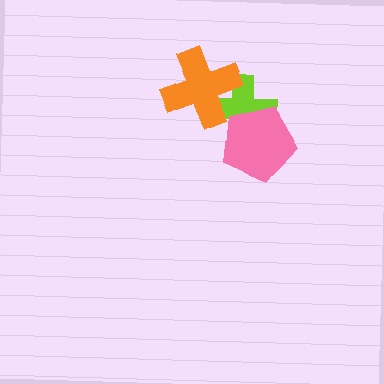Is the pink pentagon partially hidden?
No, no other shape covers it.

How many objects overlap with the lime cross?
2 objects overlap with the lime cross.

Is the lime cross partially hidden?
Yes, it is partially covered by another shape.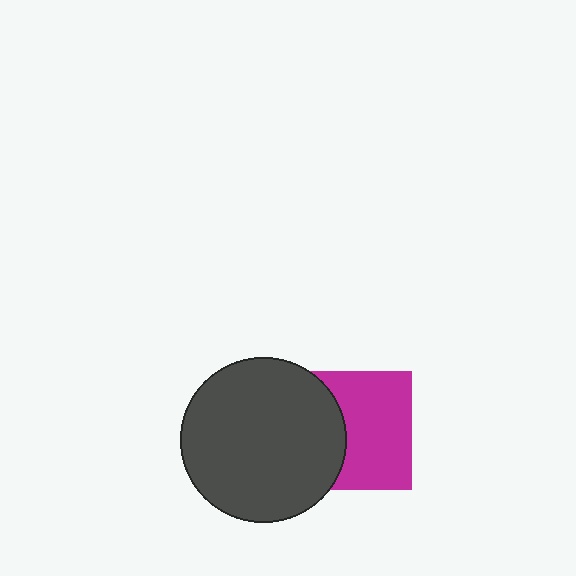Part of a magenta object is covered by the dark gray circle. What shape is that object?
It is a square.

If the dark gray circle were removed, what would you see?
You would see the complete magenta square.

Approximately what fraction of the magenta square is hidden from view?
Roughly 38% of the magenta square is hidden behind the dark gray circle.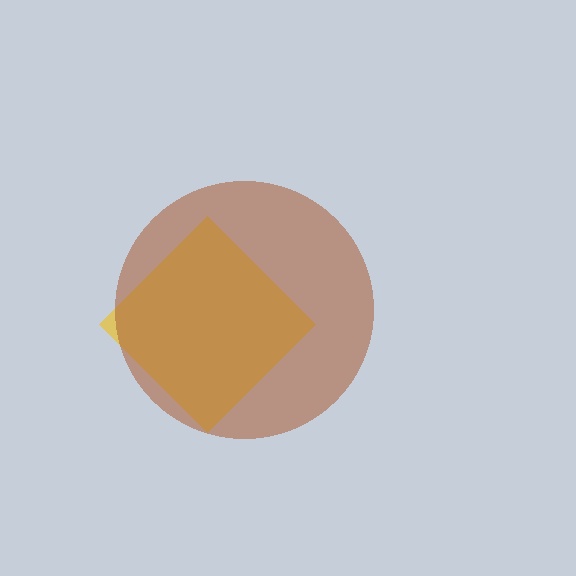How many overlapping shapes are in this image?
There are 2 overlapping shapes in the image.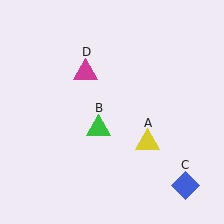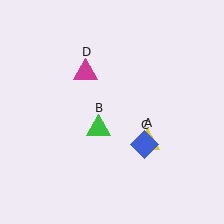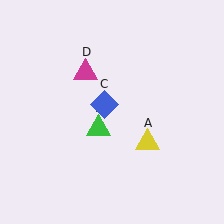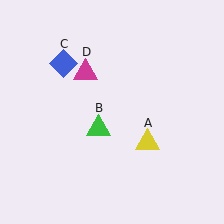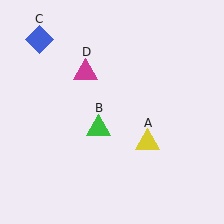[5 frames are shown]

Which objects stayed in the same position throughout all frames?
Yellow triangle (object A) and green triangle (object B) and magenta triangle (object D) remained stationary.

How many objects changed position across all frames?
1 object changed position: blue diamond (object C).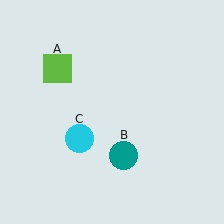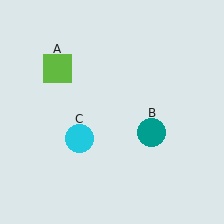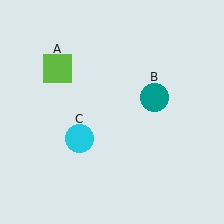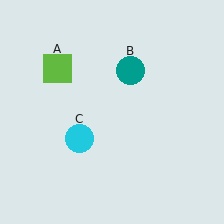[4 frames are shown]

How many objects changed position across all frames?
1 object changed position: teal circle (object B).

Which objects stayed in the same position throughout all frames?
Lime square (object A) and cyan circle (object C) remained stationary.